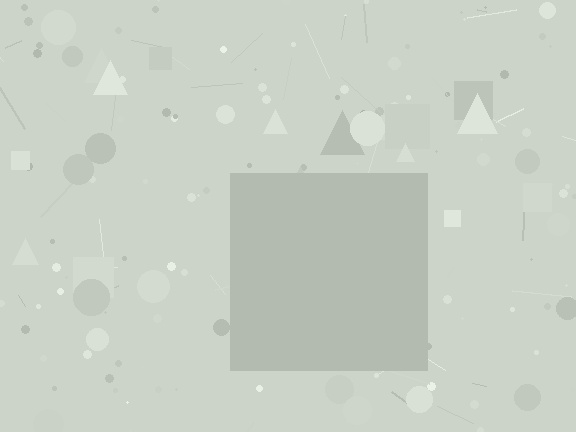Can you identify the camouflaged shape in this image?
The camouflaged shape is a square.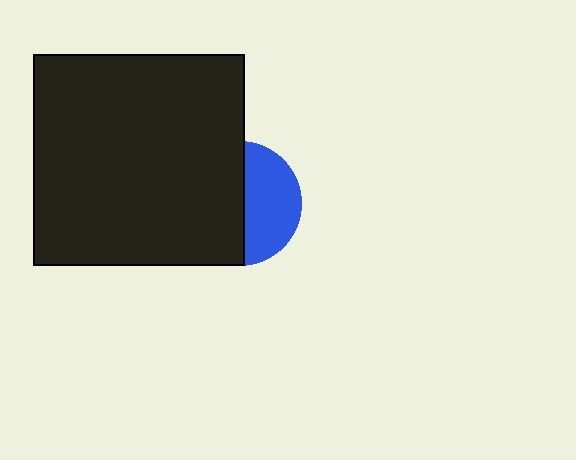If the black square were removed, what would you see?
You would see the complete blue circle.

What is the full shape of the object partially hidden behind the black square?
The partially hidden object is a blue circle.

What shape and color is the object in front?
The object in front is a black square.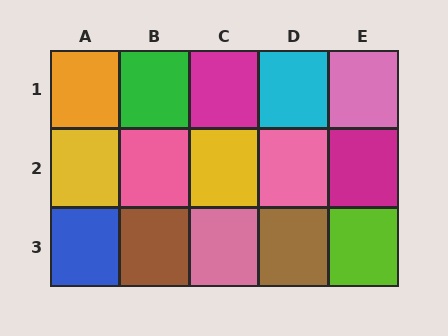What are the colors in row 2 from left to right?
Yellow, pink, yellow, pink, magenta.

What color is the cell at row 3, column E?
Lime.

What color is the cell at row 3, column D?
Brown.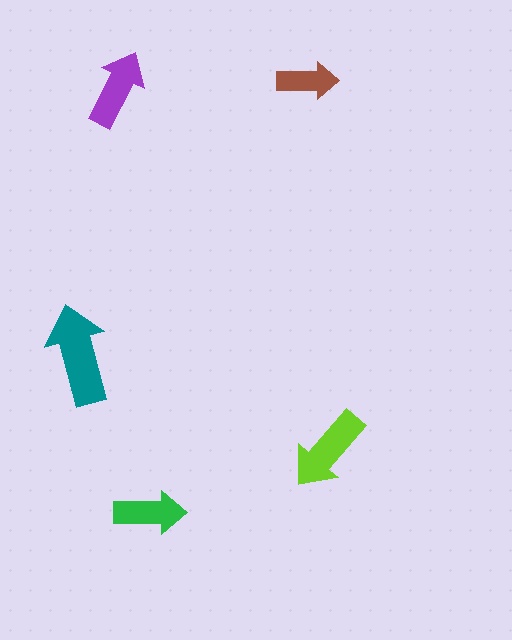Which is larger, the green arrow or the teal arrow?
The teal one.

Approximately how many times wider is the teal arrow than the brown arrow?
About 1.5 times wider.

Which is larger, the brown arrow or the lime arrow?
The lime one.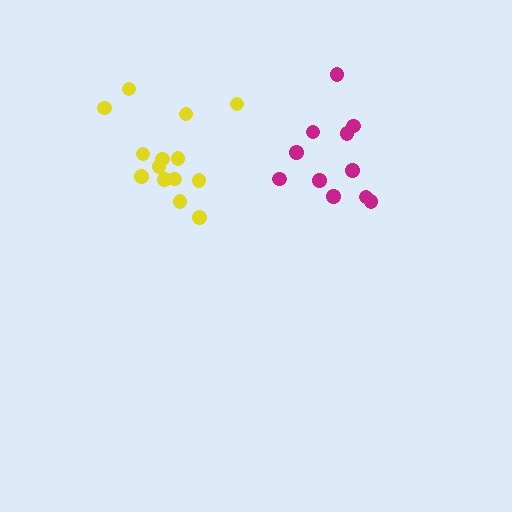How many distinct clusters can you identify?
There are 2 distinct clusters.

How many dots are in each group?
Group 1: 11 dots, Group 2: 14 dots (25 total).